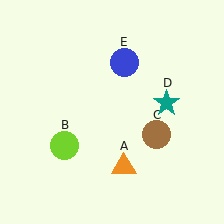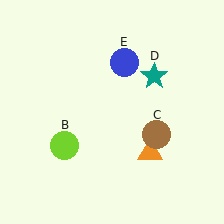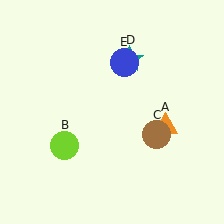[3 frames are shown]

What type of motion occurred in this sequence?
The orange triangle (object A), teal star (object D) rotated counterclockwise around the center of the scene.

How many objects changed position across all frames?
2 objects changed position: orange triangle (object A), teal star (object D).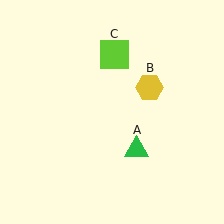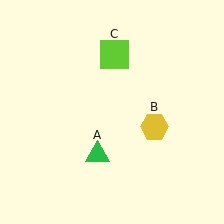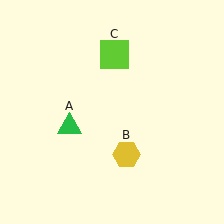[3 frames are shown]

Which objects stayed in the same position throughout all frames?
Lime square (object C) remained stationary.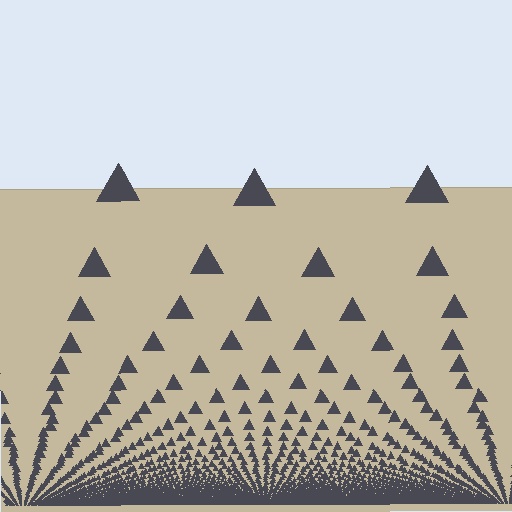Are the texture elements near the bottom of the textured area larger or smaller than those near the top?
Smaller. The gradient is inverted — elements near the bottom are smaller and denser.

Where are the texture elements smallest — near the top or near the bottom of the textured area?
Near the bottom.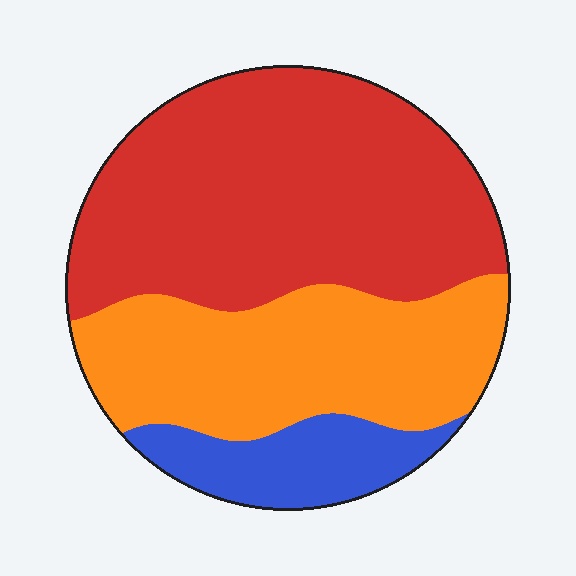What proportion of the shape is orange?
Orange takes up between a third and a half of the shape.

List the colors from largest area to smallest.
From largest to smallest: red, orange, blue.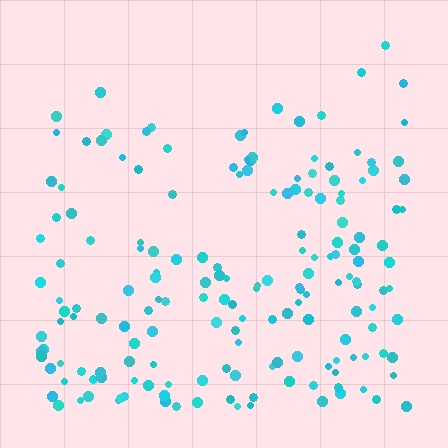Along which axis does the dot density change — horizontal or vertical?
Vertical.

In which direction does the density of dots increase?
From top to bottom, with the bottom side densest.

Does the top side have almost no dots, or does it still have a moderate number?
Still a moderate number, just noticeably fewer than the bottom.